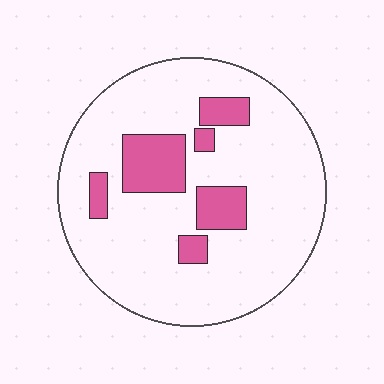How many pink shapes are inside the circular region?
6.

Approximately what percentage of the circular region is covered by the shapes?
Approximately 15%.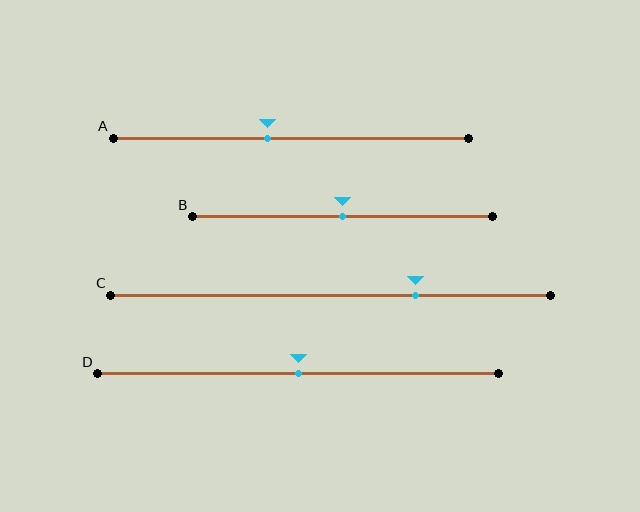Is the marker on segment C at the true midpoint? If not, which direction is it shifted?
No, the marker on segment C is shifted to the right by about 19% of the segment length.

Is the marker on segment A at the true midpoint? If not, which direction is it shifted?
No, the marker on segment A is shifted to the left by about 7% of the segment length.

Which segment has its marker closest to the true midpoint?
Segment B has its marker closest to the true midpoint.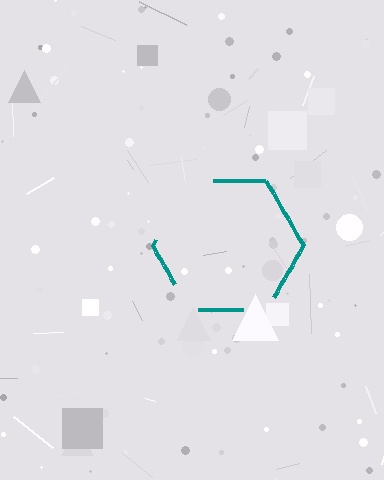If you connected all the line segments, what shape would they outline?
They would outline a hexagon.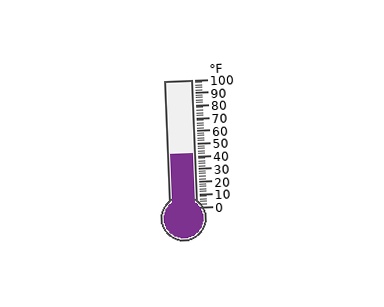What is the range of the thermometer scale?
The thermometer scale ranges from 0°F to 100°F.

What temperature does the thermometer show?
The thermometer shows approximately 42°F.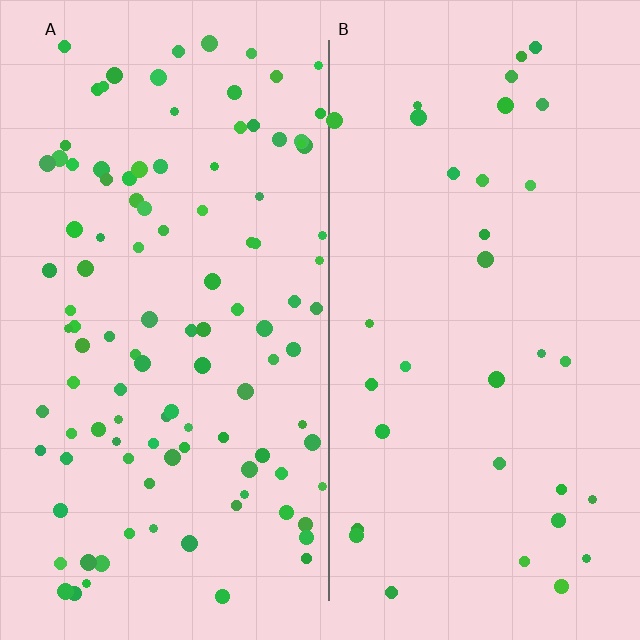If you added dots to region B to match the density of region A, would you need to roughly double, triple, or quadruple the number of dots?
Approximately triple.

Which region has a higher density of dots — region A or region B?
A (the left).